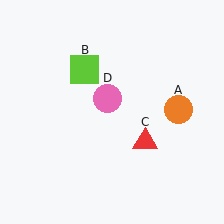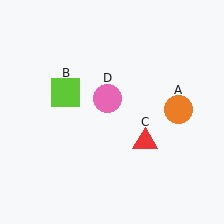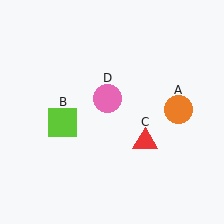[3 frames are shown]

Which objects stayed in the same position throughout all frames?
Orange circle (object A) and red triangle (object C) and pink circle (object D) remained stationary.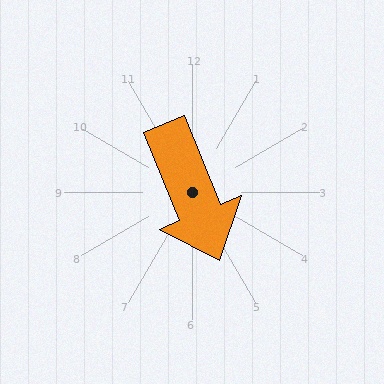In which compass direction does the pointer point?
South.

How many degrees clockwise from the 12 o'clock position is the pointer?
Approximately 158 degrees.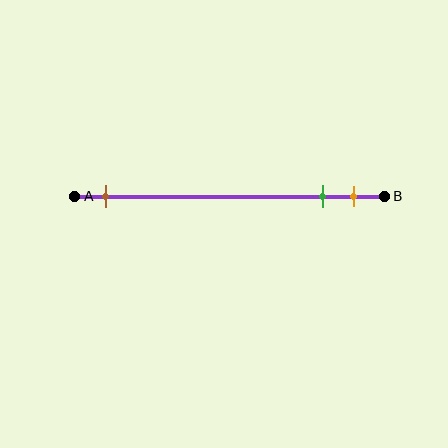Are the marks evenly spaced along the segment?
No, the marks are not evenly spaced.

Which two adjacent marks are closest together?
The green and orange marks are the closest adjacent pair.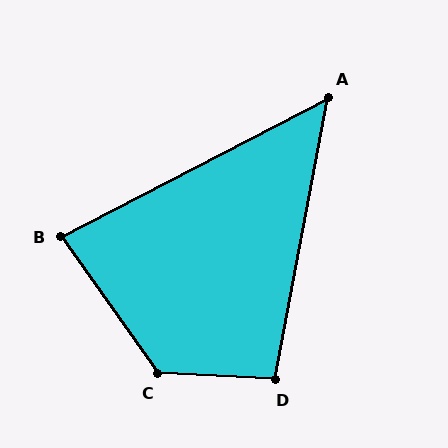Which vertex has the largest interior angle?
C, at approximately 128 degrees.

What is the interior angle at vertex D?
Approximately 98 degrees (obtuse).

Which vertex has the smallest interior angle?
A, at approximately 52 degrees.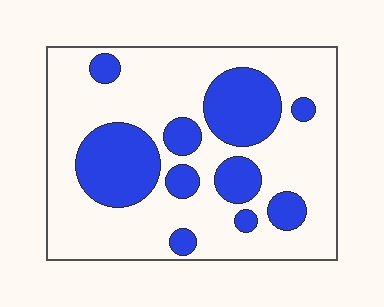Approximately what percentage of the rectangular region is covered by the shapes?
Approximately 30%.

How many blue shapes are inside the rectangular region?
10.